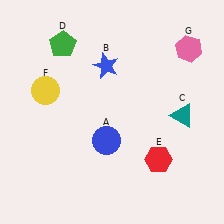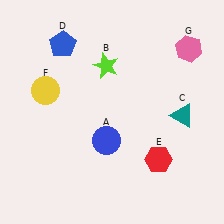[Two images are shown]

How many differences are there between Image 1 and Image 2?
There are 2 differences between the two images.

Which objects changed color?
B changed from blue to lime. D changed from green to blue.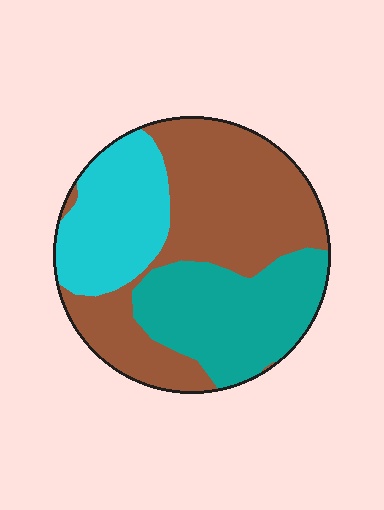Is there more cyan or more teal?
Teal.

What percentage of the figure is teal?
Teal takes up about one third (1/3) of the figure.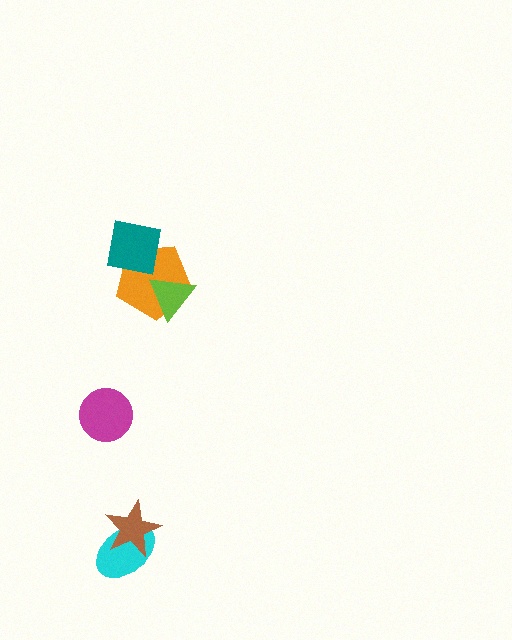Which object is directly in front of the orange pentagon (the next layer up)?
The teal square is directly in front of the orange pentagon.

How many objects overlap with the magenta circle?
0 objects overlap with the magenta circle.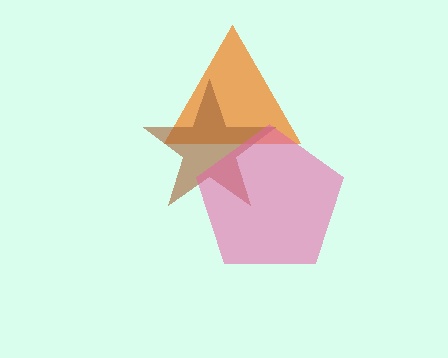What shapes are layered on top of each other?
The layered shapes are: an orange triangle, a brown star, a pink pentagon.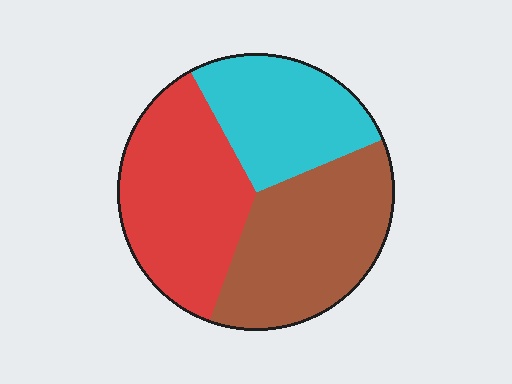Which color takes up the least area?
Cyan, at roughly 25%.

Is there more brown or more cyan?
Brown.